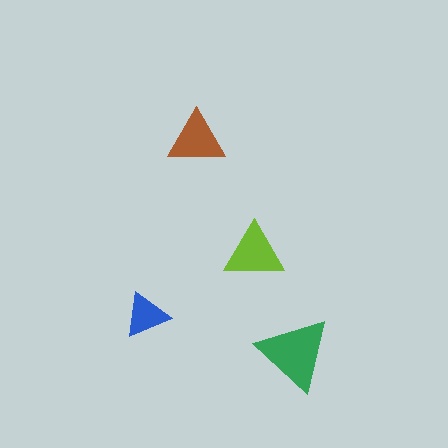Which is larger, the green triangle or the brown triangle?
The green one.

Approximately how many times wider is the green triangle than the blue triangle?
About 1.5 times wider.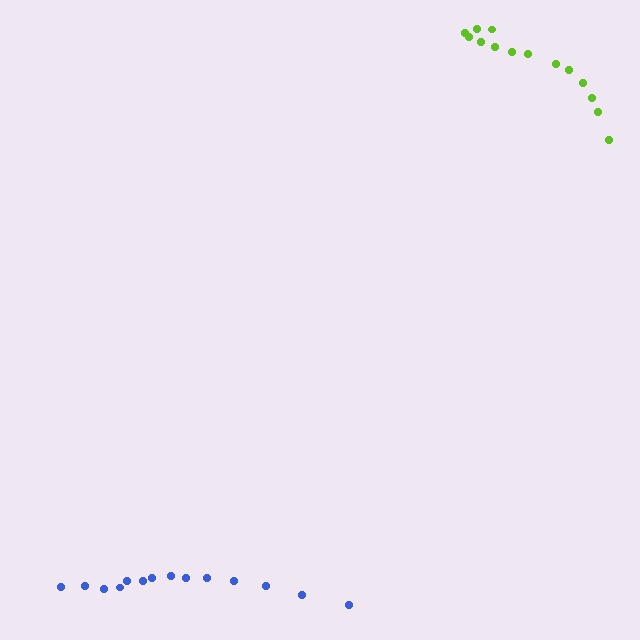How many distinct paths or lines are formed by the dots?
There are 2 distinct paths.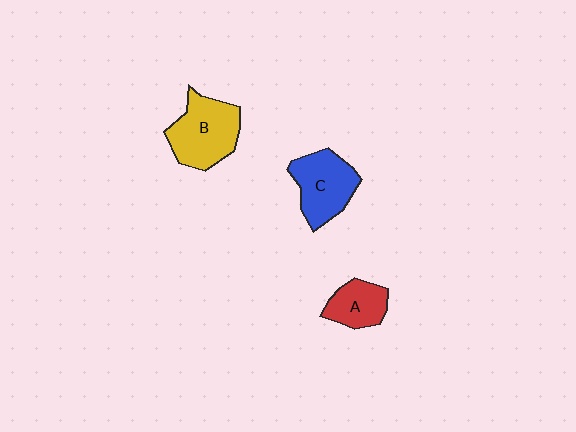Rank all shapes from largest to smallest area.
From largest to smallest: B (yellow), C (blue), A (red).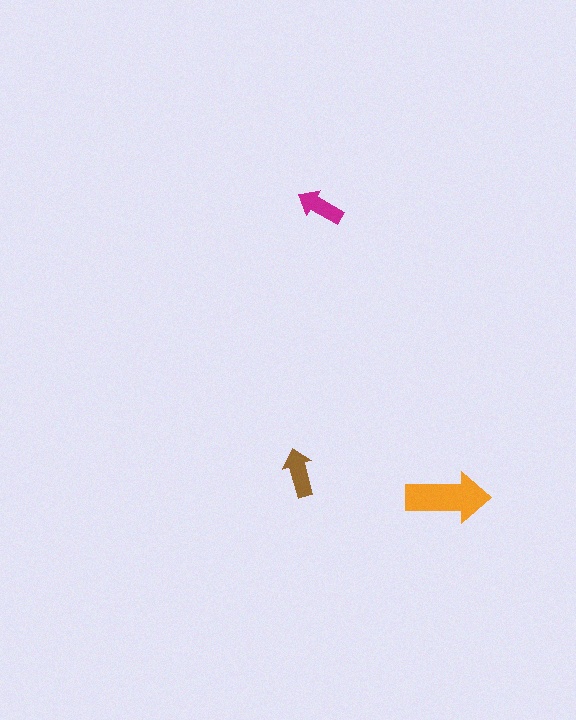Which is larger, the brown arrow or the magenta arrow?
The brown one.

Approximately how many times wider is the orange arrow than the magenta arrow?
About 2 times wider.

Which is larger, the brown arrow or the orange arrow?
The orange one.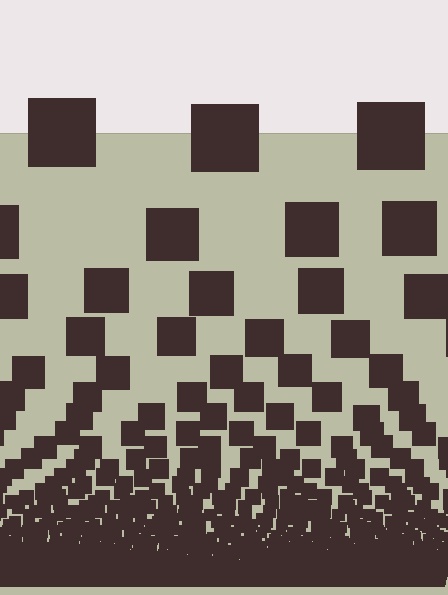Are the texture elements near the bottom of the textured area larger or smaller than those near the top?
Smaller. The gradient is inverted — elements near the bottom are smaller and denser.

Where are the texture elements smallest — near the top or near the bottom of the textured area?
Near the bottom.